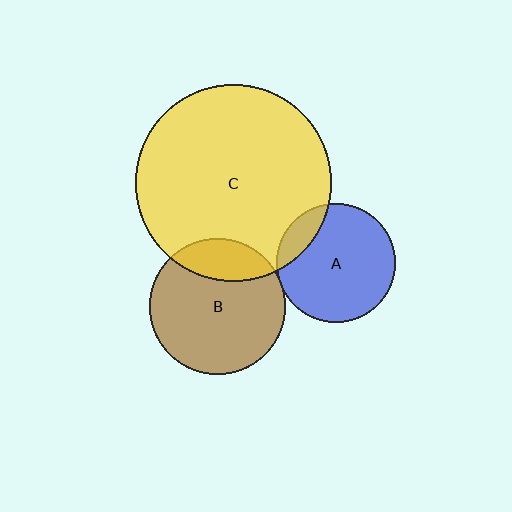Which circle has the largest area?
Circle C (yellow).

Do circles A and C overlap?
Yes.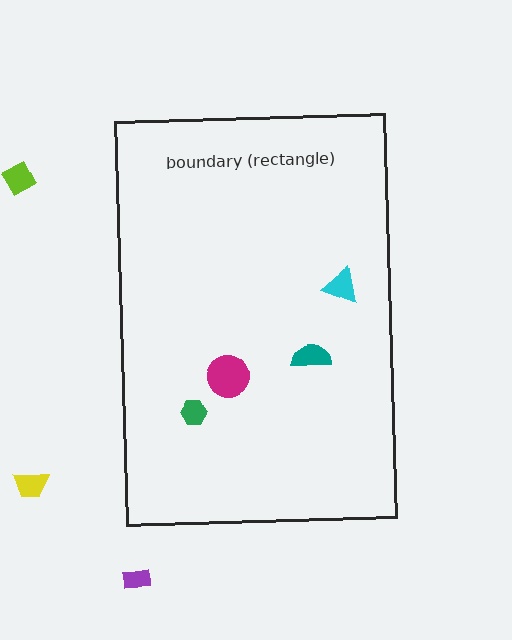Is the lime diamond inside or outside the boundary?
Outside.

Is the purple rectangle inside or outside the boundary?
Outside.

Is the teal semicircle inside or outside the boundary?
Inside.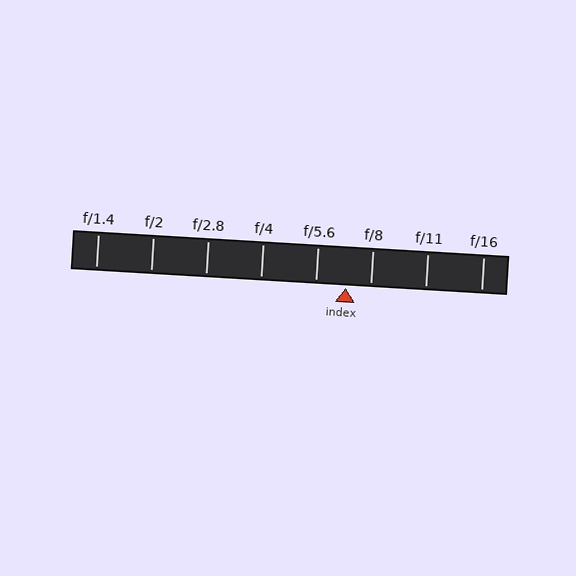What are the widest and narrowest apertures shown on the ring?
The widest aperture shown is f/1.4 and the narrowest is f/16.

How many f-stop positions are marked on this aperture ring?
There are 8 f-stop positions marked.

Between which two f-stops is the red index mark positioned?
The index mark is between f/5.6 and f/8.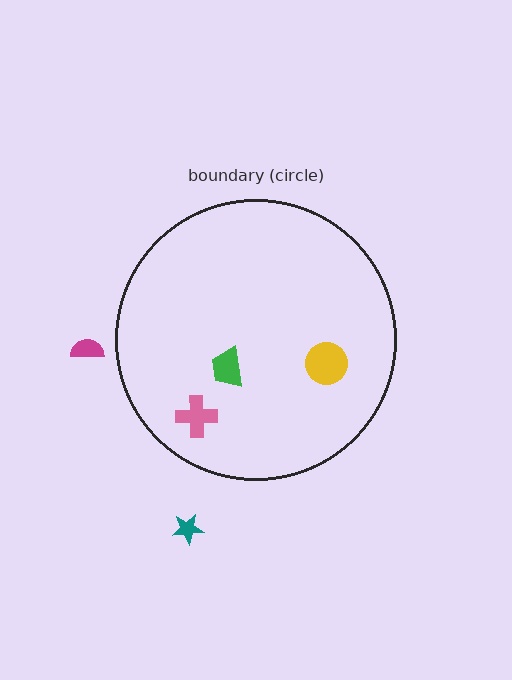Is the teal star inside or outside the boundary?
Outside.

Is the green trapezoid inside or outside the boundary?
Inside.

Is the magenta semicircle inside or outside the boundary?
Outside.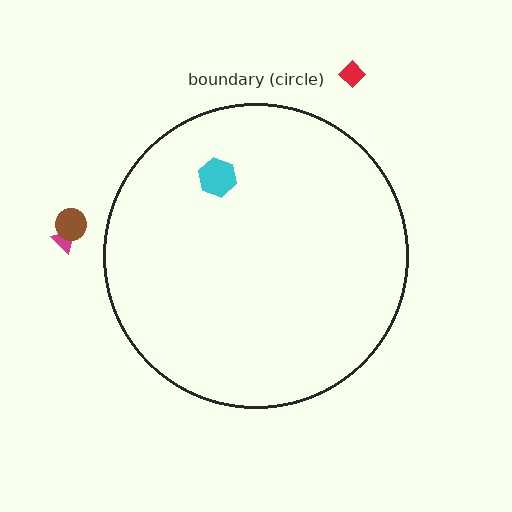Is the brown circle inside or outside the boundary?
Outside.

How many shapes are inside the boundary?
1 inside, 3 outside.